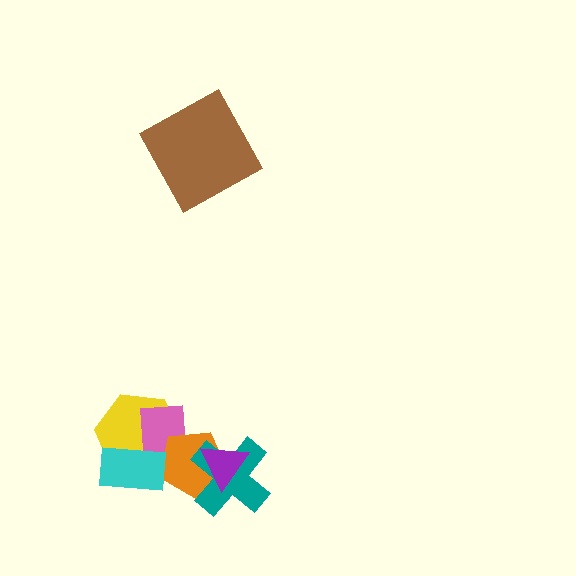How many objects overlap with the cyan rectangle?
3 objects overlap with the cyan rectangle.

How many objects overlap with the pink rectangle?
3 objects overlap with the pink rectangle.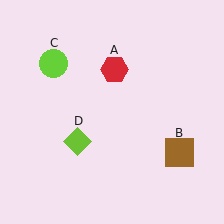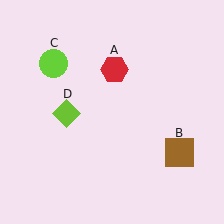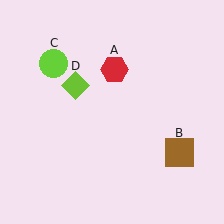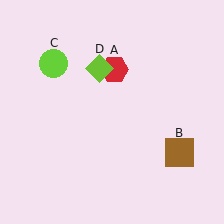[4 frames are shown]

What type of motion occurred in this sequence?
The lime diamond (object D) rotated clockwise around the center of the scene.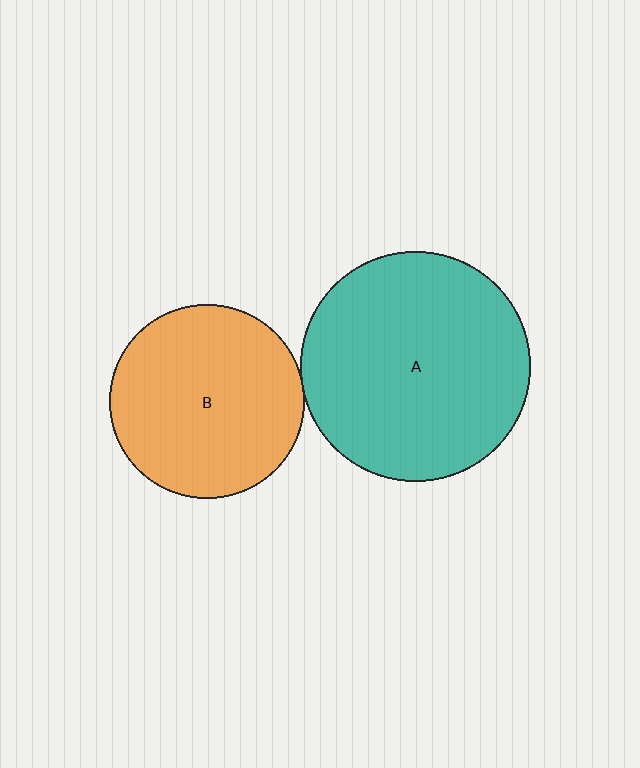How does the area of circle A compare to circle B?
Approximately 1.4 times.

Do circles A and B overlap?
Yes.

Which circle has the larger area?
Circle A (teal).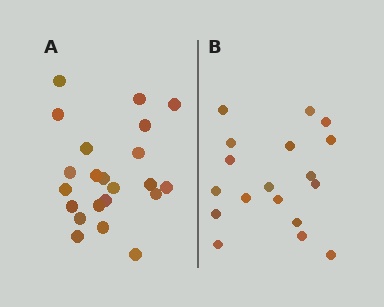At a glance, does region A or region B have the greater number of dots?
Region A (the left region) has more dots.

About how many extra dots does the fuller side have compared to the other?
Region A has about 4 more dots than region B.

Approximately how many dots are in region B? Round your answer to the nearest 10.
About 20 dots. (The exact count is 18, which rounds to 20.)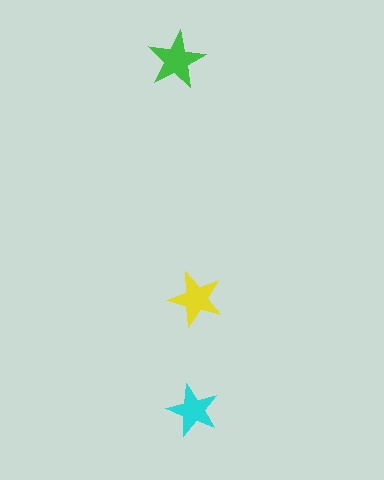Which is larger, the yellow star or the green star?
The green one.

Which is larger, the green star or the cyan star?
The green one.